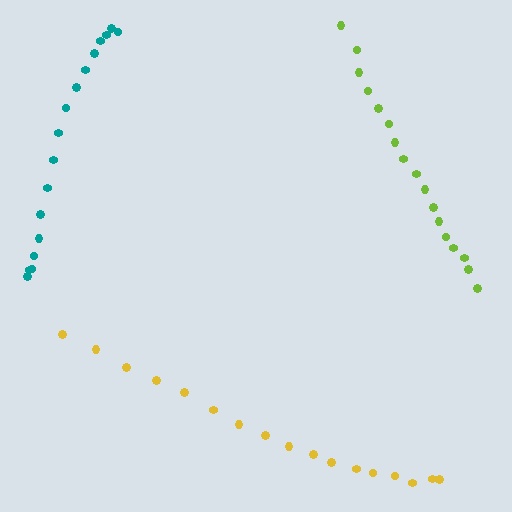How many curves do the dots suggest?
There are 3 distinct paths.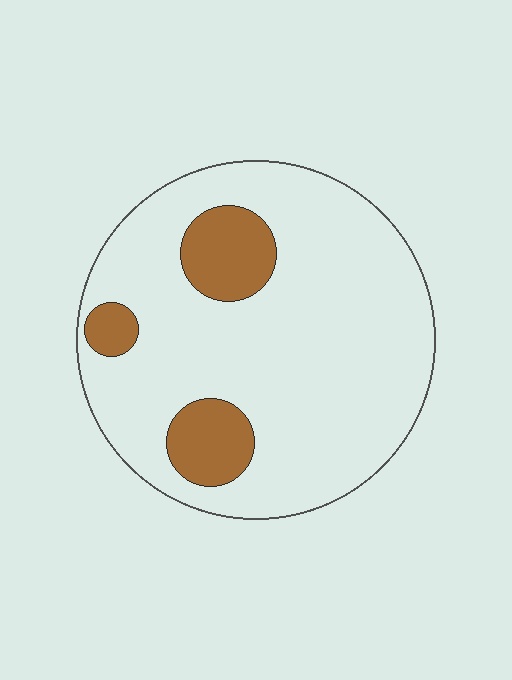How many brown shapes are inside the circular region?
3.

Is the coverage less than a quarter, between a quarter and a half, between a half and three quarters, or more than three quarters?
Less than a quarter.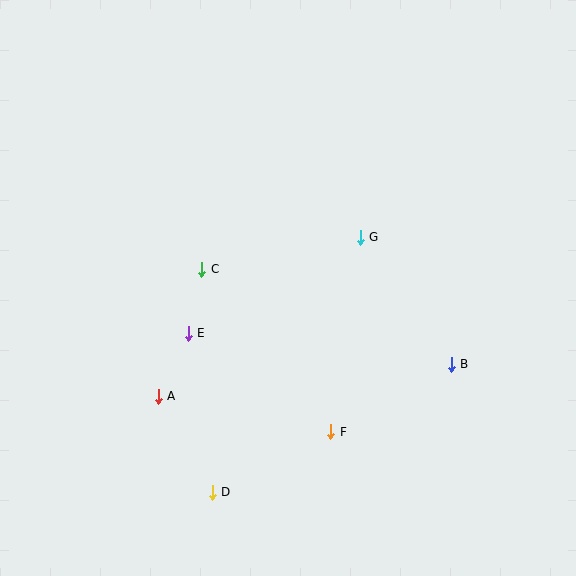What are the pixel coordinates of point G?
Point G is at (360, 237).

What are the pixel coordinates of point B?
Point B is at (451, 365).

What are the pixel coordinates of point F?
Point F is at (331, 432).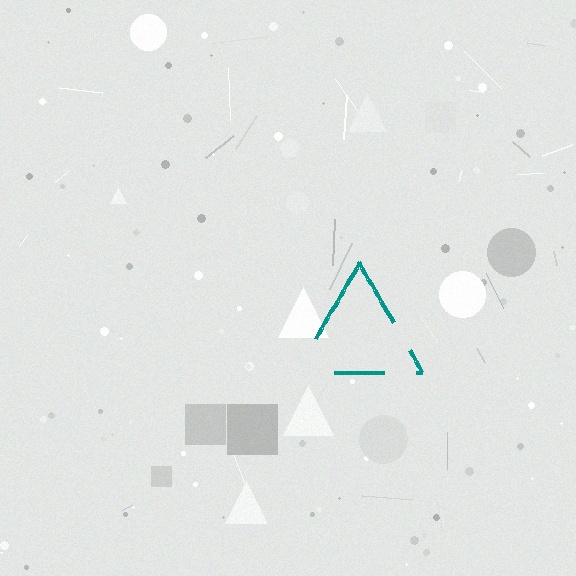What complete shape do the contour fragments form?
The contour fragments form a triangle.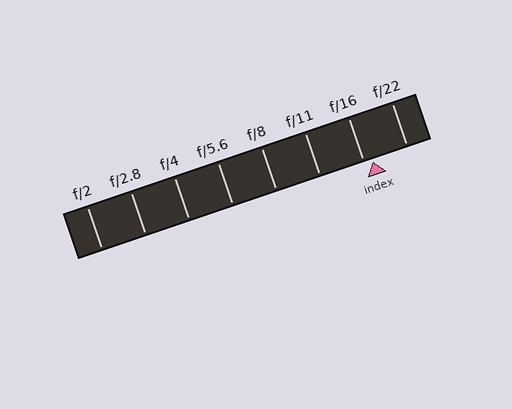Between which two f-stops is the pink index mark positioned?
The index mark is between f/16 and f/22.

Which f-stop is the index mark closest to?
The index mark is closest to f/16.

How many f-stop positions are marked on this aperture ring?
There are 8 f-stop positions marked.